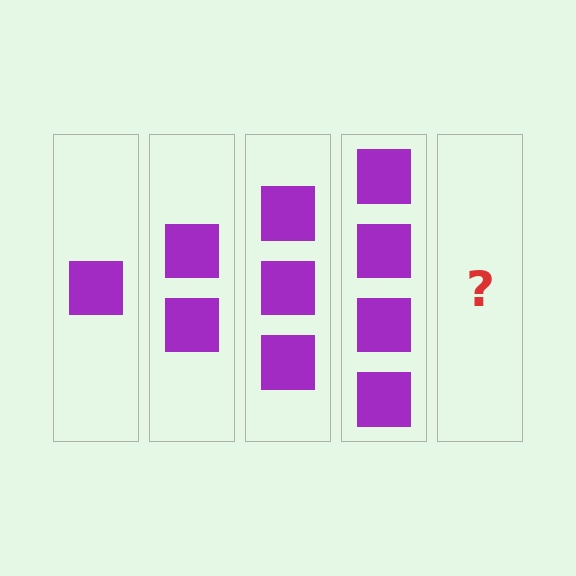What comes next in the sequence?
The next element should be 5 squares.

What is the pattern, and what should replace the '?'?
The pattern is that each step adds one more square. The '?' should be 5 squares.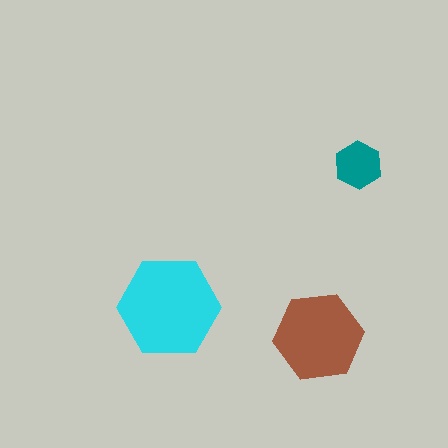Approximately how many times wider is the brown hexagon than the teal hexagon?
About 2 times wider.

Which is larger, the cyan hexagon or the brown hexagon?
The cyan one.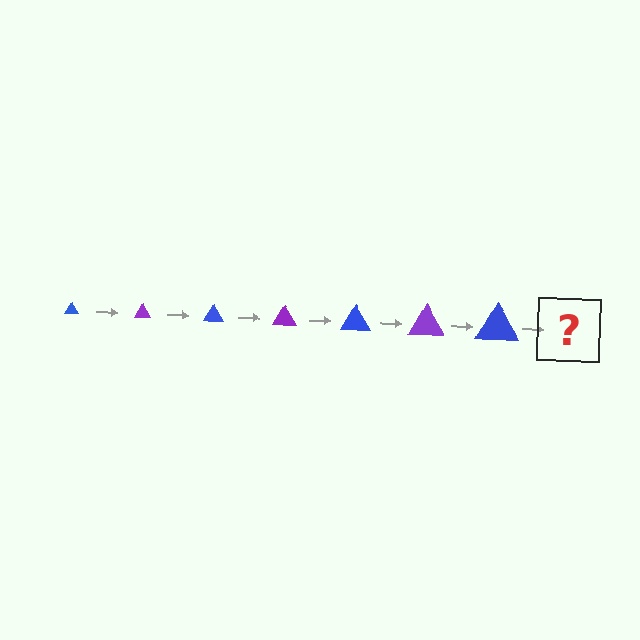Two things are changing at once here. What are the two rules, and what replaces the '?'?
The two rules are that the triangle grows larger each step and the color cycles through blue and purple. The '?' should be a purple triangle, larger than the previous one.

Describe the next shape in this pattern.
It should be a purple triangle, larger than the previous one.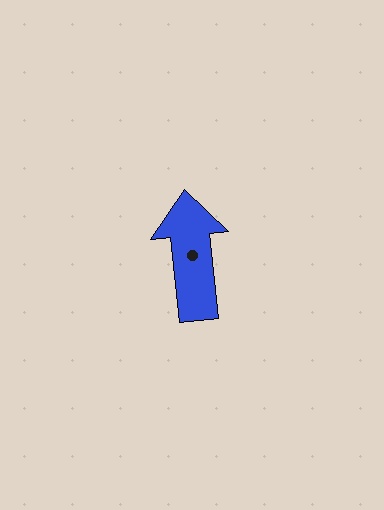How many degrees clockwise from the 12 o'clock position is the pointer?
Approximately 354 degrees.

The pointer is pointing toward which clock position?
Roughly 12 o'clock.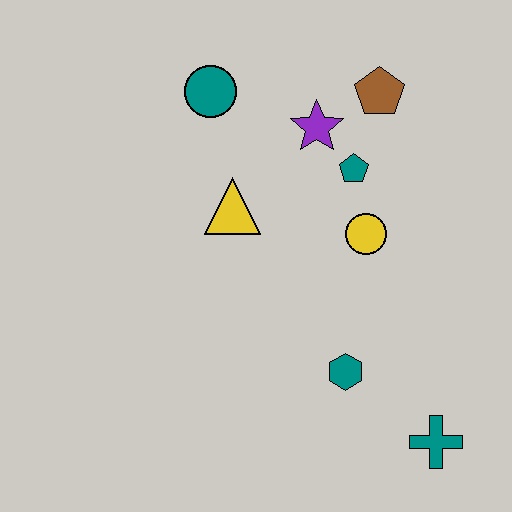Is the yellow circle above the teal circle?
No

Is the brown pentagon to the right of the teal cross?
No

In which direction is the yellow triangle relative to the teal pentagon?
The yellow triangle is to the left of the teal pentagon.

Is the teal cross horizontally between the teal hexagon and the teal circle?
No